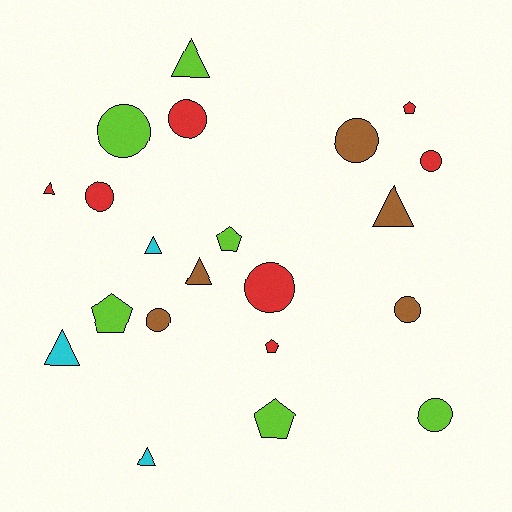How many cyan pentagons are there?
There are no cyan pentagons.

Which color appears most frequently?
Red, with 7 objects.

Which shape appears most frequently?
Circle, with 9 objects.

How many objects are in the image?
There are 21 objects.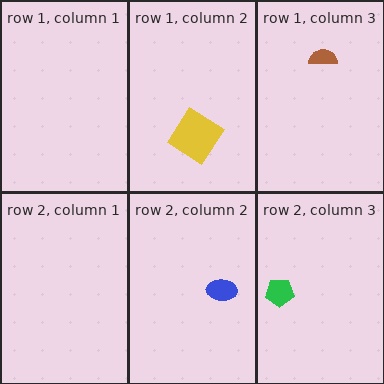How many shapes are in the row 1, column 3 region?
1.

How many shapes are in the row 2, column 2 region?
1.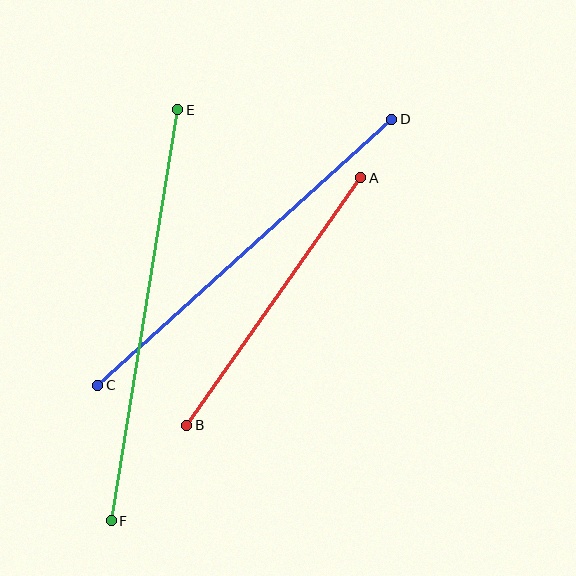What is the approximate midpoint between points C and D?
The midpoint is at approximately (245, 252) pixels.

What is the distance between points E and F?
The distance is approximately 416 pixels.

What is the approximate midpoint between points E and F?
The midpoint is at approximately (145, 315) pixels.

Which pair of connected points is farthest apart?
Points E and F are farthest apart.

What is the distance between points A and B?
The distance is approximately 302 pixels.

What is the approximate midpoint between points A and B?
The midpoint is at approximately (274, 302) pixels.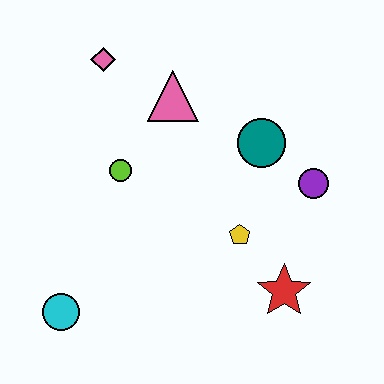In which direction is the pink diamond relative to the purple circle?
The pink diamond is to the left of the purple circle.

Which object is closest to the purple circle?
The teal circle is closest to the purple circle.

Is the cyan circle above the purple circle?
No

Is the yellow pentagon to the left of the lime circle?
No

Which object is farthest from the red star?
The pink diamond is farthest from the red star.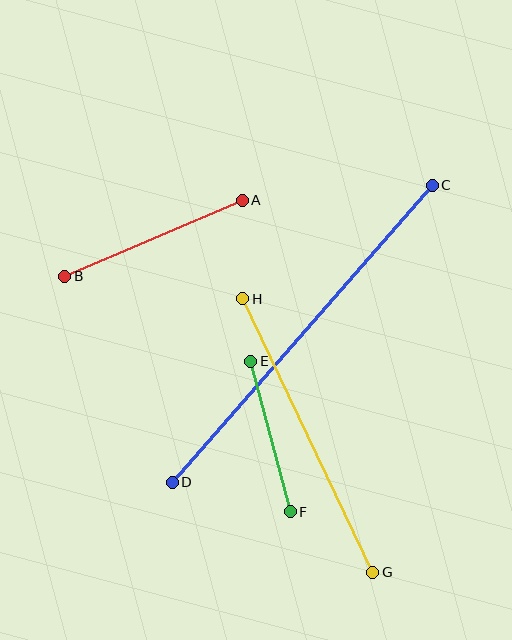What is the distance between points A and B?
The distance is approximately 193 pixels.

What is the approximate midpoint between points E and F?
The midpoint is at approximately (271, 437) pixels.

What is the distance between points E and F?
The distance is approximately 155 pixels.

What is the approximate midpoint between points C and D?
The midpoint is at approximately (302, 334) pixels.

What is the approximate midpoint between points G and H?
The midpoint is at approximately (308, 436) pixels.